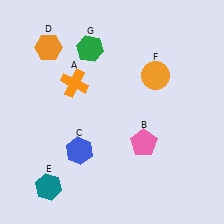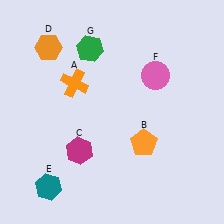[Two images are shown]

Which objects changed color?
B changed from pink to orange. C changed from blue to magenta. F changed from orange to pink.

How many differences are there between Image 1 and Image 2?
There are 3 differences between the two images.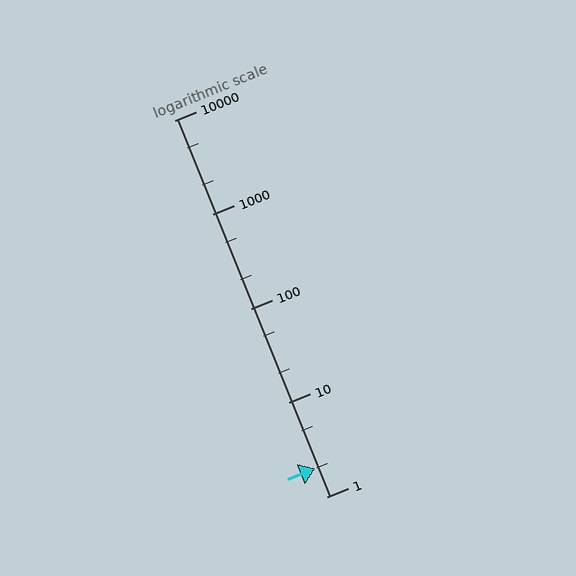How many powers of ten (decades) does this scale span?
The scale spans 4 decades, from 1 to 10000.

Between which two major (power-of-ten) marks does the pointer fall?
The pointer is between 1 and 10.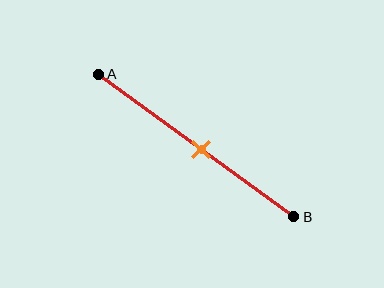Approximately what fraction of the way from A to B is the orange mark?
The orange mark is approximately 55% of the way from A to B.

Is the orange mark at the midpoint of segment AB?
Yes, the mark is approximately at the midpoint.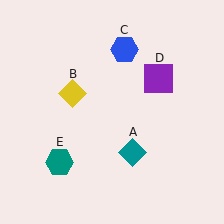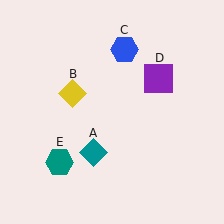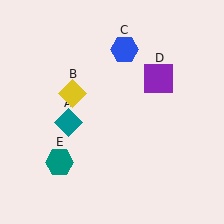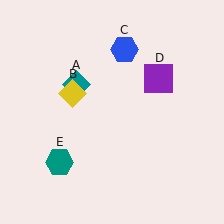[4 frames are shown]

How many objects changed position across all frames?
1 object changed position: teal diamond (object A).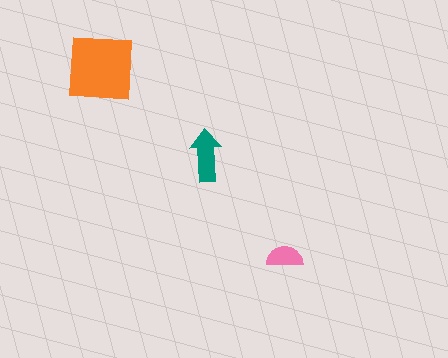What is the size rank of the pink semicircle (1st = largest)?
3rd.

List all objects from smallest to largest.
The pink semicircle, the teal arrow, the orange square.